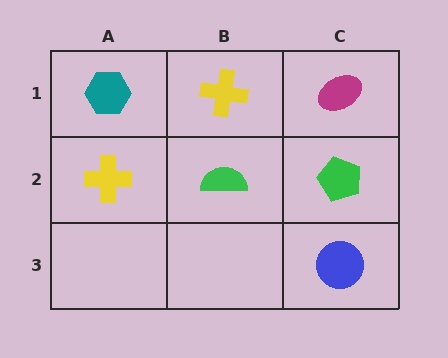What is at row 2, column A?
A yellow cross.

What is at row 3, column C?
A blue circle.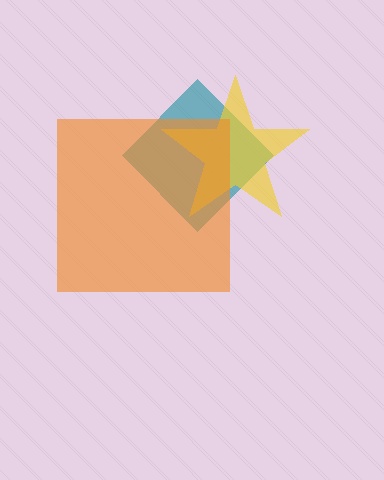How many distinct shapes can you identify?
There are 3 distinct shapes: a teal diamond, a yellow star, an orange square.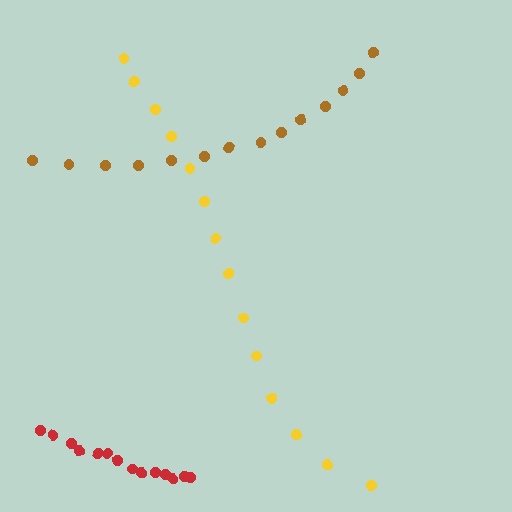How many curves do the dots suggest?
There are 3 distinct paths.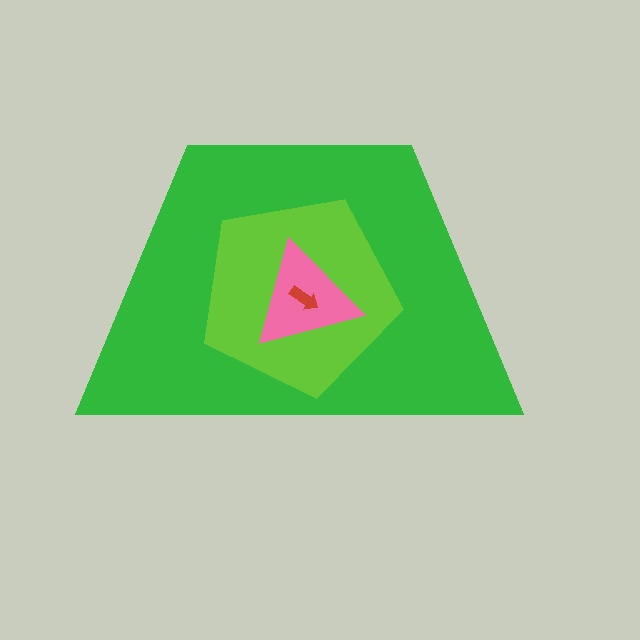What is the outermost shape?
The green trapezoid.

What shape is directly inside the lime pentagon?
The pink triangle.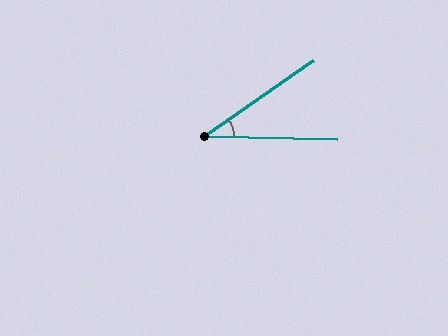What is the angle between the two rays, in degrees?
Approximately 37 degrees.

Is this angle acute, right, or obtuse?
It is acute.